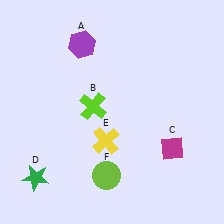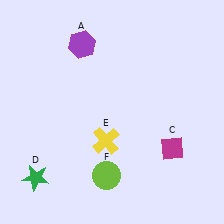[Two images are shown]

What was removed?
The lime cross (B) was removed in Image 2.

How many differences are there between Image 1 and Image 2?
There is 1 difference between the two images.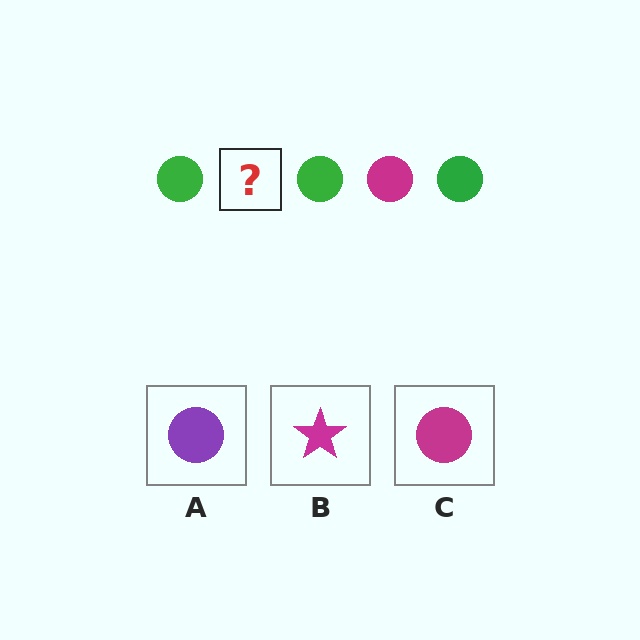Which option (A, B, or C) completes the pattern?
C.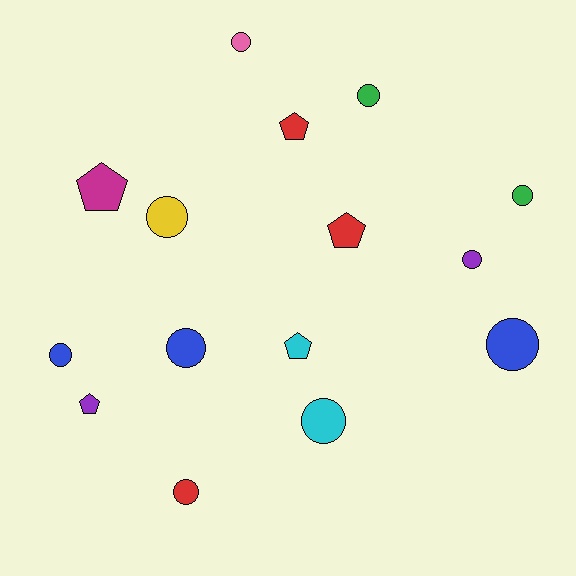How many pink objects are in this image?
There is 1 pink object.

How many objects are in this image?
There are 15 objects.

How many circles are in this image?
There are 10 circles.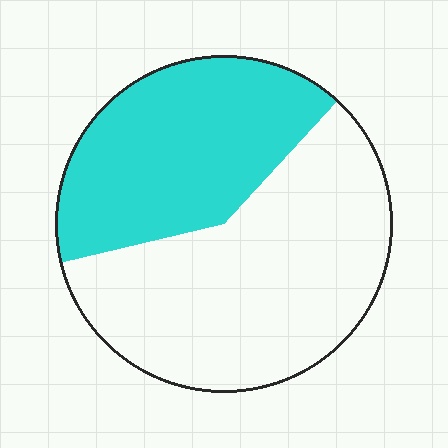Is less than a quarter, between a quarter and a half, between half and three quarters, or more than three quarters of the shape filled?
Between a quarter and a half.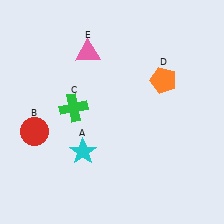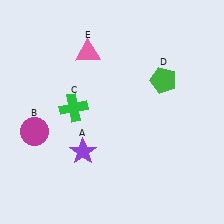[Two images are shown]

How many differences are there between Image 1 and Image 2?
There are 3 differences between the two images.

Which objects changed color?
A changed from cyan to purple. B changed from red to magenta. D changed from orange to green.